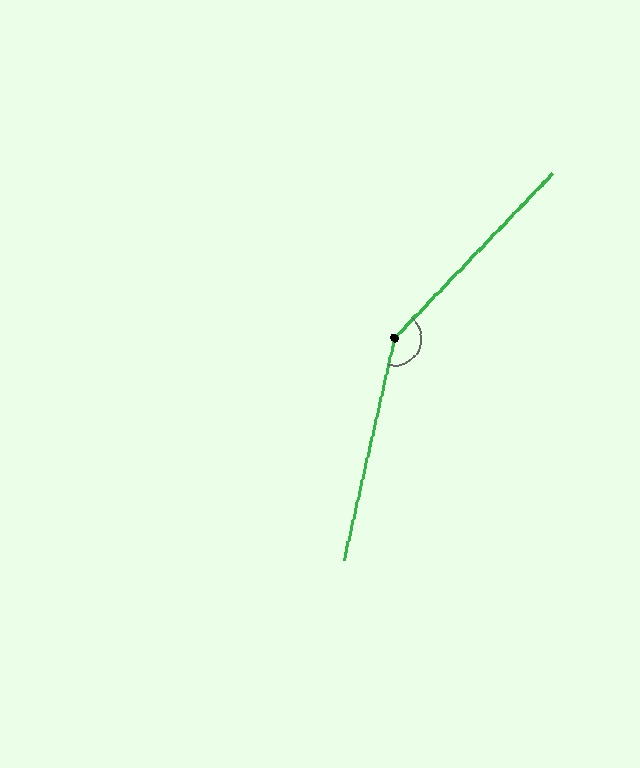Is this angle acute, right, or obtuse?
It is obtuse.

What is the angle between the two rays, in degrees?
Approximately 149 degrees.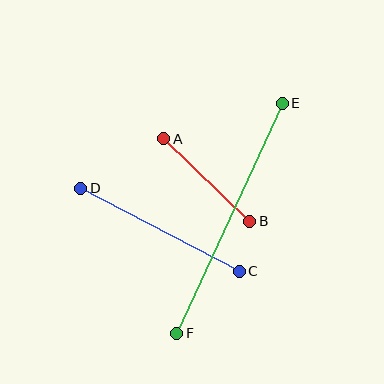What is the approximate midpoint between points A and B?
The midpoint is at approximately (207, 180) pixels.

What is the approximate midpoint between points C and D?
The midpoint is at approximately (160, 230) pixels.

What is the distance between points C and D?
The distance is approximately 179 pixels.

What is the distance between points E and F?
The distance is approximately 253 pixels.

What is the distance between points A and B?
The distance is approximately 119 pixels.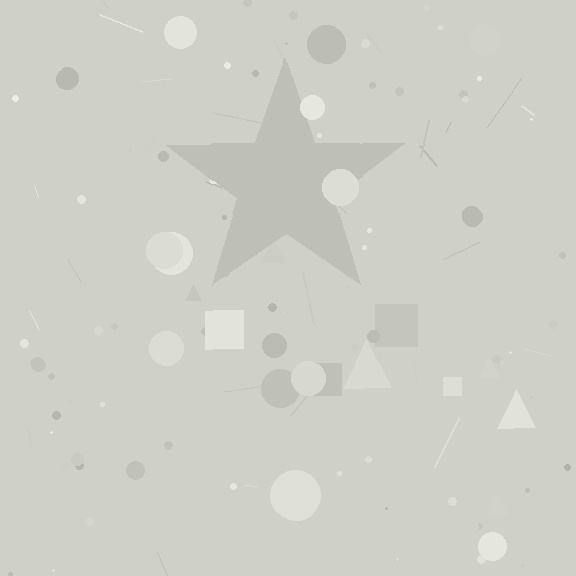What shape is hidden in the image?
A star is hidden in the image.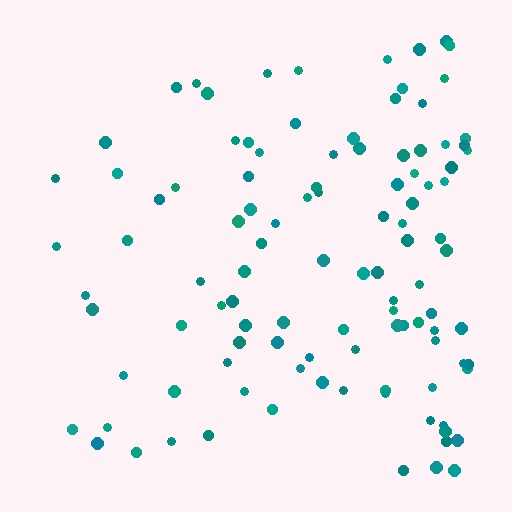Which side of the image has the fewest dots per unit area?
The left.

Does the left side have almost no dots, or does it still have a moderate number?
Still a moderate number, just noticeably fewer than the right.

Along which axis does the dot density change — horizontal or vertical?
Horizontal.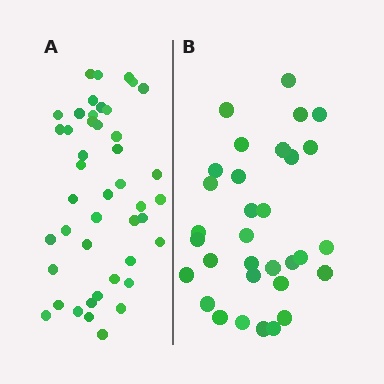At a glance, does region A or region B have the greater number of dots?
Region A (the left region) has more dots.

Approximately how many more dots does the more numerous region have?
Region A has roughly 12 or so more dots than region B.